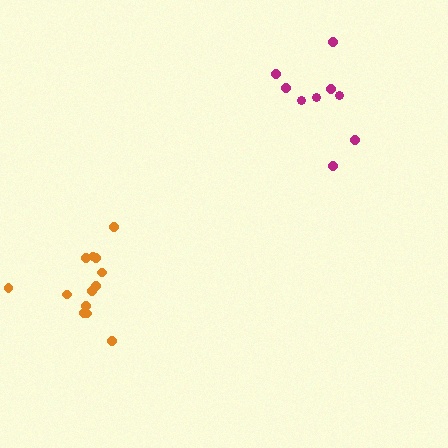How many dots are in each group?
Group 1: 9 dots, Group 2: 13 dots (22 total).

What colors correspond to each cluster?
The clusters are colored: magenta, orange.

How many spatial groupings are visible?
There are 2 spatial groupings.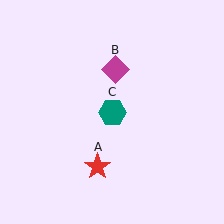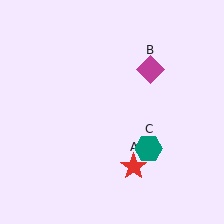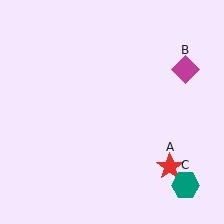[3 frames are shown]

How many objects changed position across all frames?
3 objects changed position: red star (object A), magenta diamond (object B), teal hexagon (object C).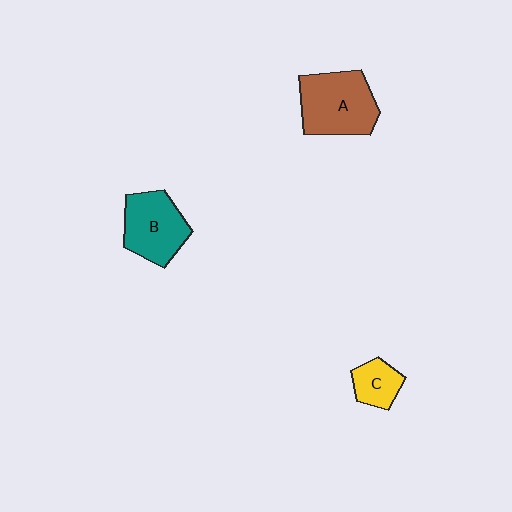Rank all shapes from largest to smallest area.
From largest to smallest: A (brown), B (teal), C (yellow).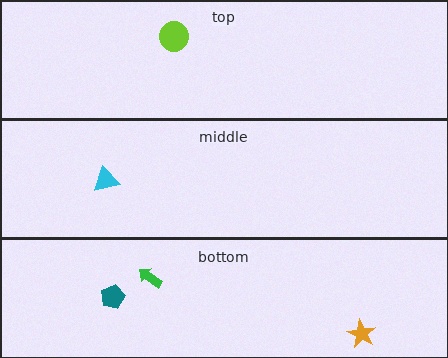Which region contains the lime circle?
The top region.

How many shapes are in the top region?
1.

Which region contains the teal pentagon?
The bottom region.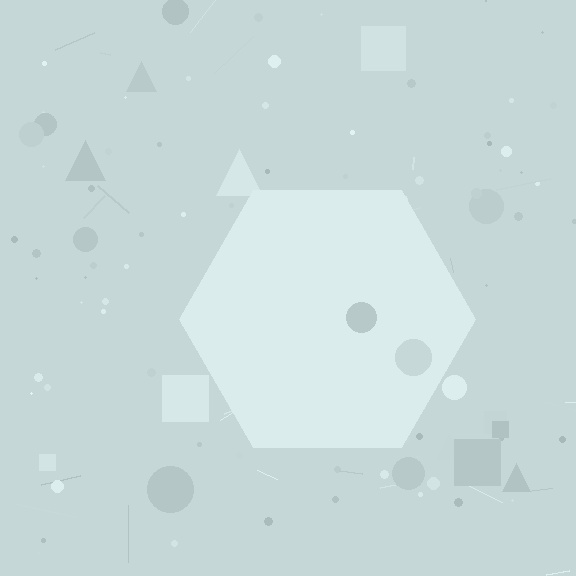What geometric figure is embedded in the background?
A hexagon is embedded in the background.